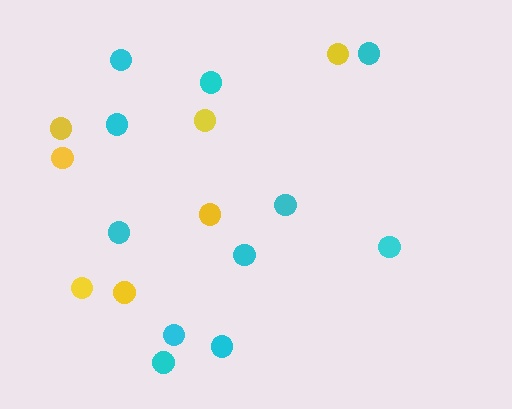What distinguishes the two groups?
There are 2 groups: one group of yellow circles (7) and one group of cyan circles (11).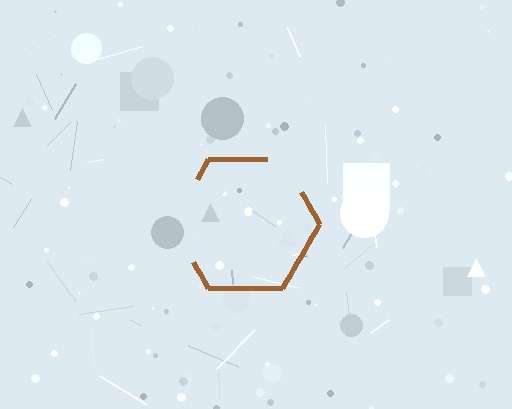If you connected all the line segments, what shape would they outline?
They would outline a hexagon.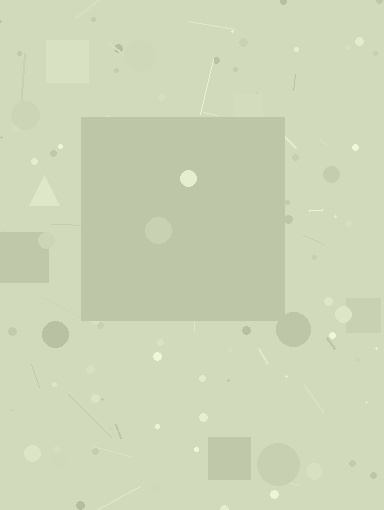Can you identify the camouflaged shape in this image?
The camouflaged shape is a square.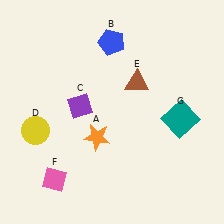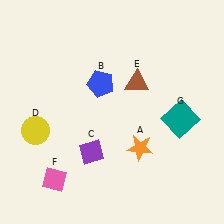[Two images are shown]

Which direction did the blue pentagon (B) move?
The blue pentagon (B) moved down.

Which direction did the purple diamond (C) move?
The purple diamond (C) moved down.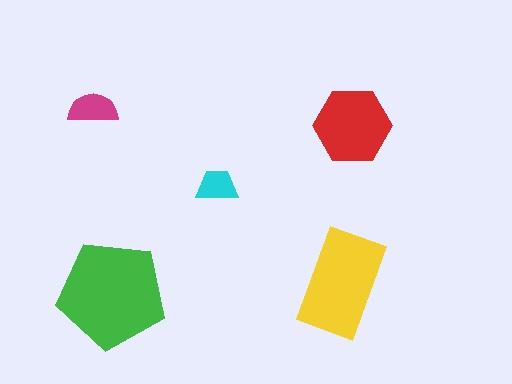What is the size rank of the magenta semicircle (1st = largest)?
4th.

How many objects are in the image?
There are 5 objects in the image.